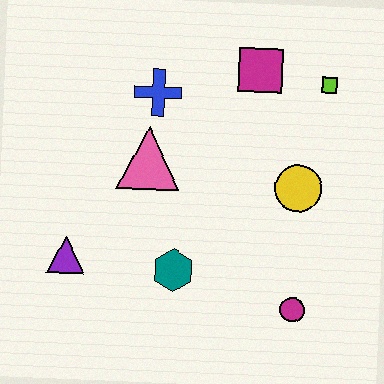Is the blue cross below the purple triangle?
No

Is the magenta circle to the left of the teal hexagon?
No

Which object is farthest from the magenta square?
The purple triangle is farthest from the magenta square.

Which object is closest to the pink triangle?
The blue cross is closest to the pink triangle.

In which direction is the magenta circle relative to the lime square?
The magenta circle is below the lime square.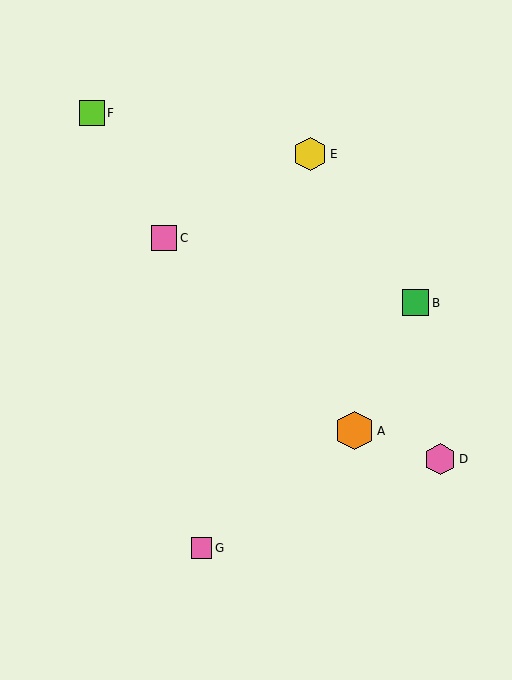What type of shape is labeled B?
Shape B is a green square.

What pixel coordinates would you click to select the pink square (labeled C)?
Click at (164, 238) to select the pink square C.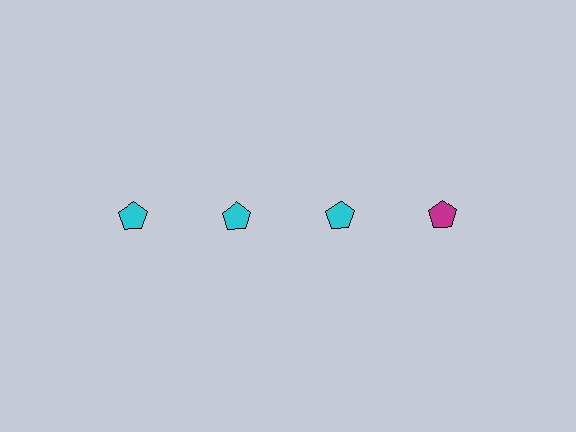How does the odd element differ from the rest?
It has a different color: magenta instead of cyan.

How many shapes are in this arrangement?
There are 4 shapes arranged in a grid pattern.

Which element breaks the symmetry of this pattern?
The magenta pentagon in the top row, second from right column breaks the symmetry. All other shapes are cyan pentagons.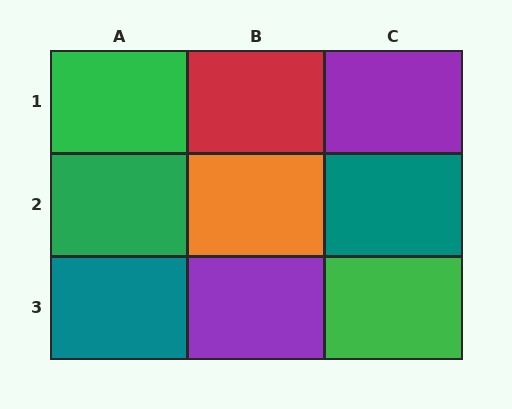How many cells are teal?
2 cells are teal.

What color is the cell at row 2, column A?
Green.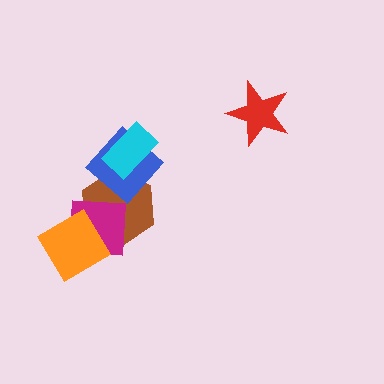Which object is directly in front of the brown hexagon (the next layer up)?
The magenta square is directly in front of the brown hexagon.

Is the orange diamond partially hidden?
No, no other shape covers it.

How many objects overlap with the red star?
0 objects overlap with the red star.